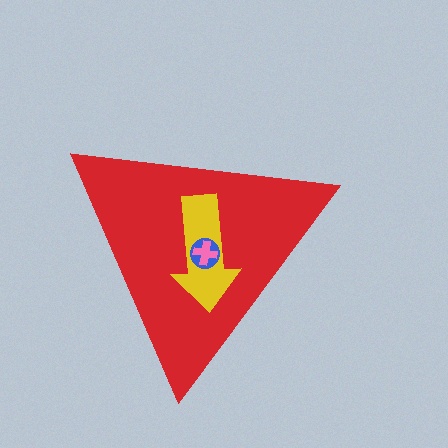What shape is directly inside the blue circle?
The pink cross.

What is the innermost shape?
The pink cross.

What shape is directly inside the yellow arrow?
The blue circle.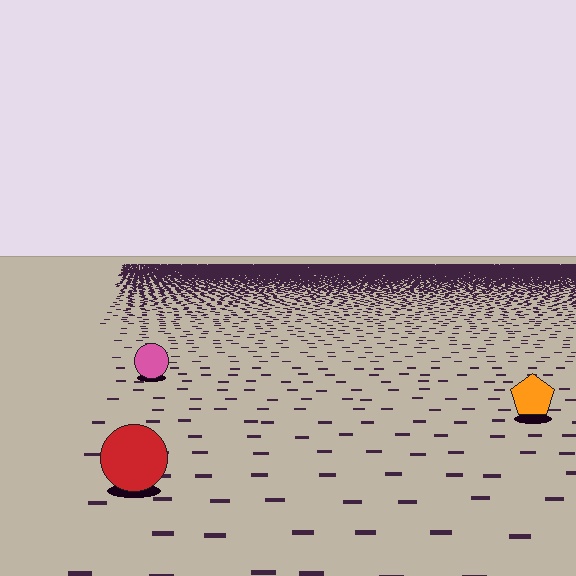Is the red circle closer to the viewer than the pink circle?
Yes. The red circle is closer — you can tell from the texture gradient: the ground texture is coarser near it.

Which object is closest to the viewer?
The red circle is closest. The texture marks near it are larger and more spread out.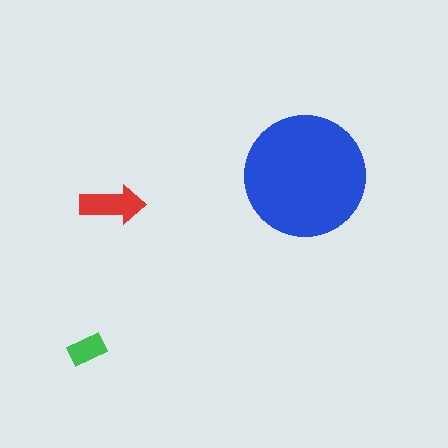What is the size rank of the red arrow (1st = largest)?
2nd.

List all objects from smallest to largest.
The green rectangle, the red arrow, the blue circle.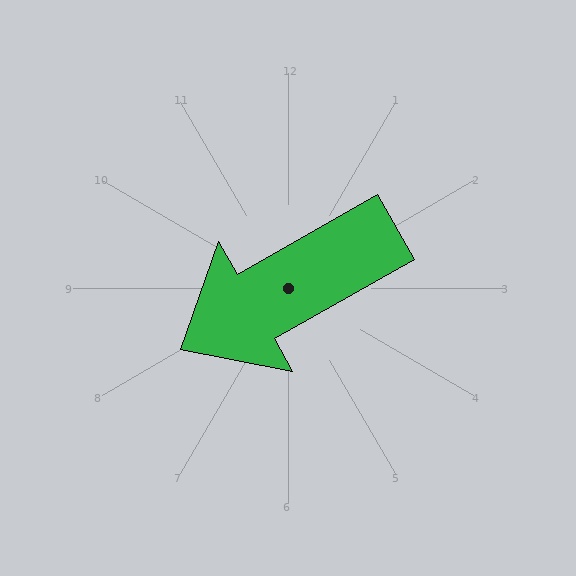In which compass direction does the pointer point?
Southwest.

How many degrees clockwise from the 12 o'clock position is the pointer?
Approximately 240 degrees.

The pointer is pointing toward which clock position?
Roughly 8 o'clock.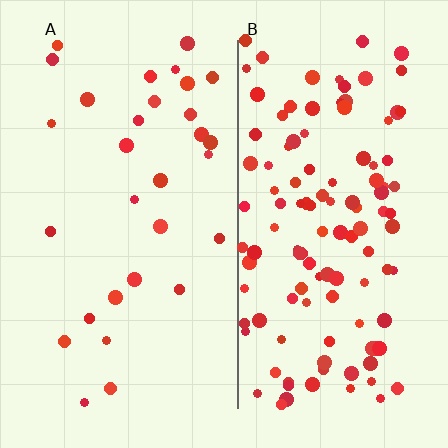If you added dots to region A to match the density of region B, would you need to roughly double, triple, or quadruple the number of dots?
Approximately quadruple.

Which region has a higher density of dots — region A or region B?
B (the right).